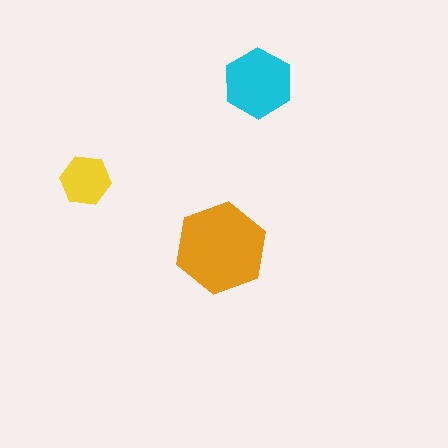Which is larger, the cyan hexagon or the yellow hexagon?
The cyan one.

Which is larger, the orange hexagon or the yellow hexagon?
The orange one.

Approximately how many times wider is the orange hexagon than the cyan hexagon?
About 1.5 times wider.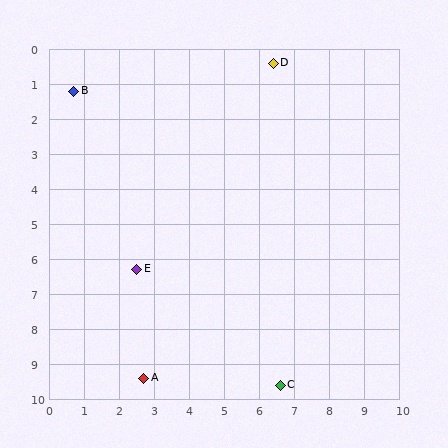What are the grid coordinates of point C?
Point C is at approximately (6.6, 9.6).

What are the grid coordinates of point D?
Point D is at approximately (6.4, 0.4).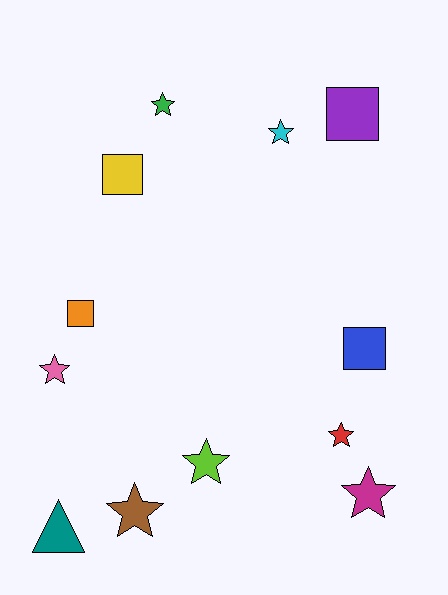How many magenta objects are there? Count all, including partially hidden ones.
There is 1 magenta object.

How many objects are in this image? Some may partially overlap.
There are 12 objects.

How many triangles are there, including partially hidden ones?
There is 1 triangle.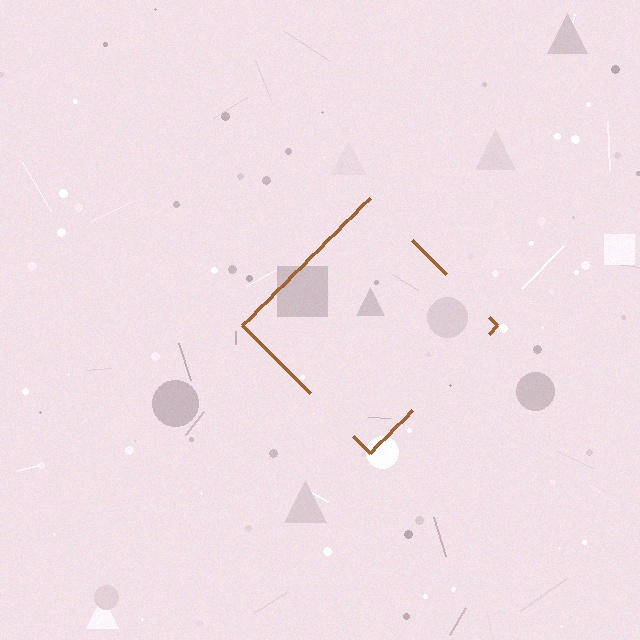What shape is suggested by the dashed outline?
The dashed outline suggests a diamond.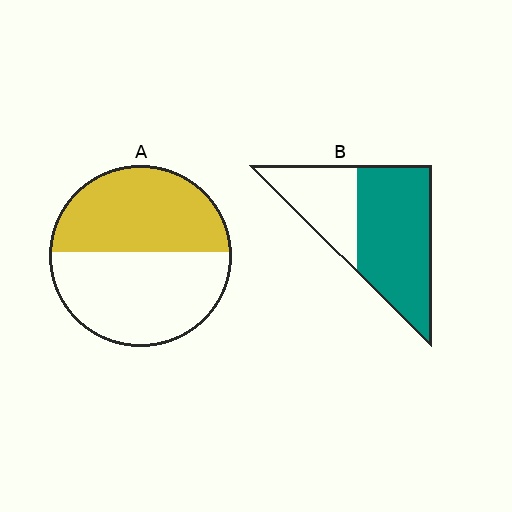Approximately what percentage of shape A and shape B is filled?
A is approximately 45% and B is approximately 65%.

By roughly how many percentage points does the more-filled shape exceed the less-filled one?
By roughly 20 percentage points (B over A).